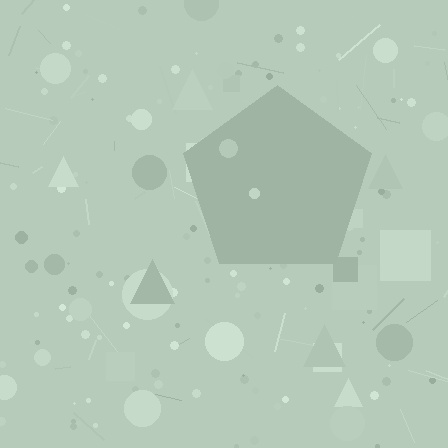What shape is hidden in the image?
A pentagon is hidden in the image.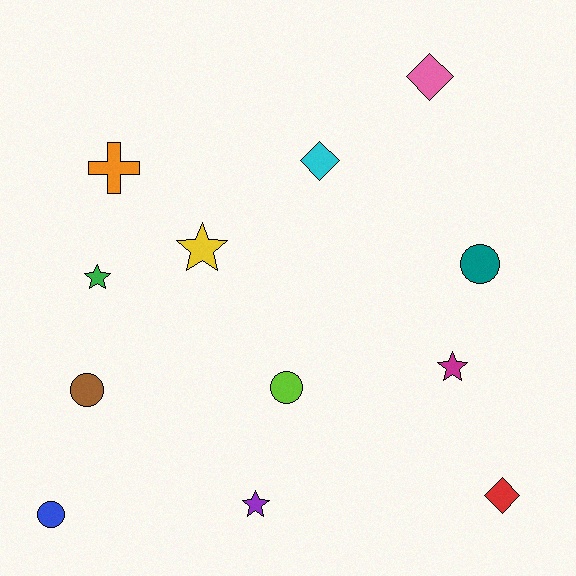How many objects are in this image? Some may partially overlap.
There are 12 objects.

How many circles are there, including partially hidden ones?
There are 4 circles.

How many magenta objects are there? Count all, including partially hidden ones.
There is 1 magenta object.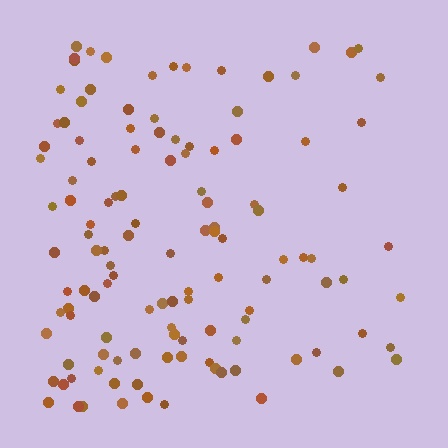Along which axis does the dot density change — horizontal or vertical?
Horizontal.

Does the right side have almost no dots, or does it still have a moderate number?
Still a moderate number, just noticeably fewer than the left.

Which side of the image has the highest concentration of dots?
The left.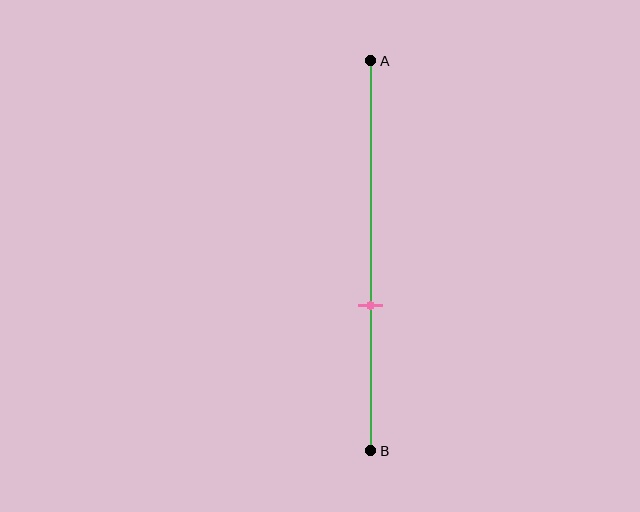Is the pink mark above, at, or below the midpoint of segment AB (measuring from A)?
The pink mark is below the midpoint of segment AB.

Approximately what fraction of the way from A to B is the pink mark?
The pink mark is approximately 65% of the way from A to B.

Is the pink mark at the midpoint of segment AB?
No, the mark is at about 65% from A, not at the 50% midpoint.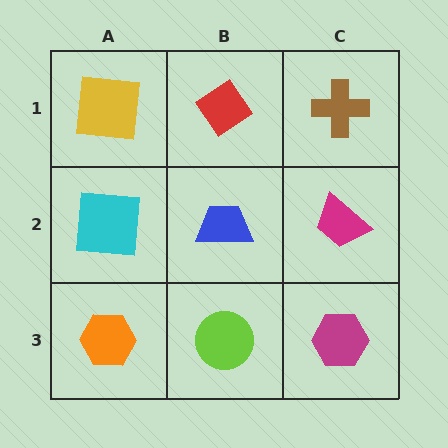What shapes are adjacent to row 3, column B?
A blue trapezoid (row 2, column B), an orange hexagon (row 3, column A), a magenta hexagon (row 3, column C).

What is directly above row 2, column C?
A brown cross.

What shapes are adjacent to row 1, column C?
A magenta trapezoid (row 2, column C), a red diamond (row 1, column B).